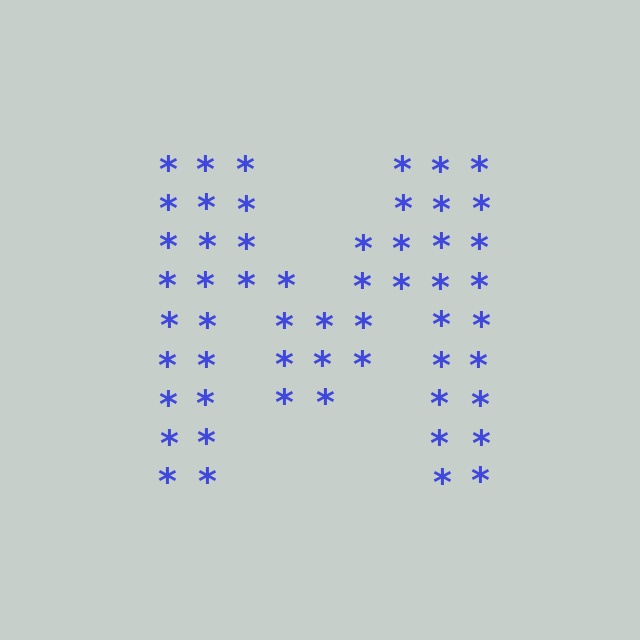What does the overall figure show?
The overall figure shows the letter M.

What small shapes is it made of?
It is made of small asterisks.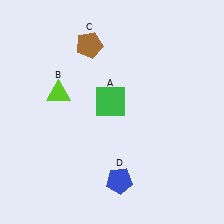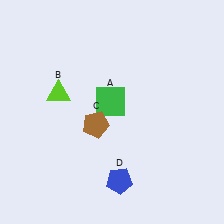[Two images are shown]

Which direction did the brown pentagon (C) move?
The brown pentagon (C) moved down.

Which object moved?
The brown pentagon (C) moved down.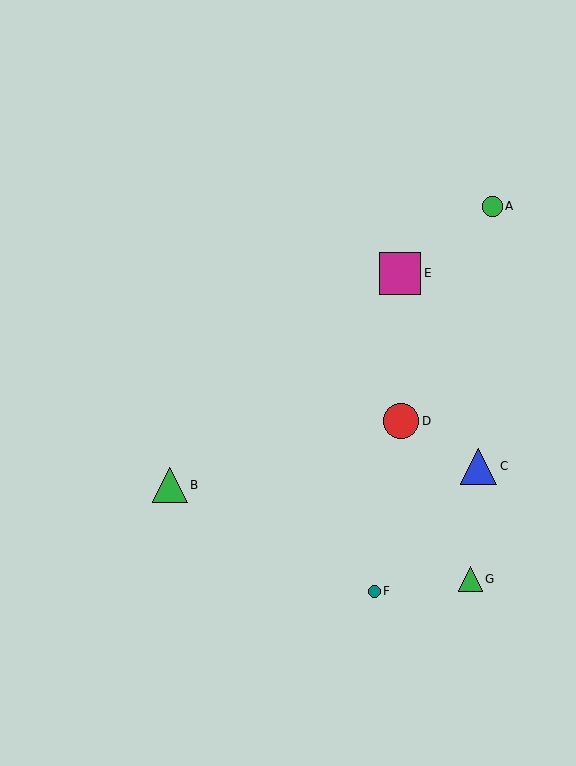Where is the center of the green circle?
The center of the green circle is at (492, 206).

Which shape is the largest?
The magenta square (labeled E) is the largest.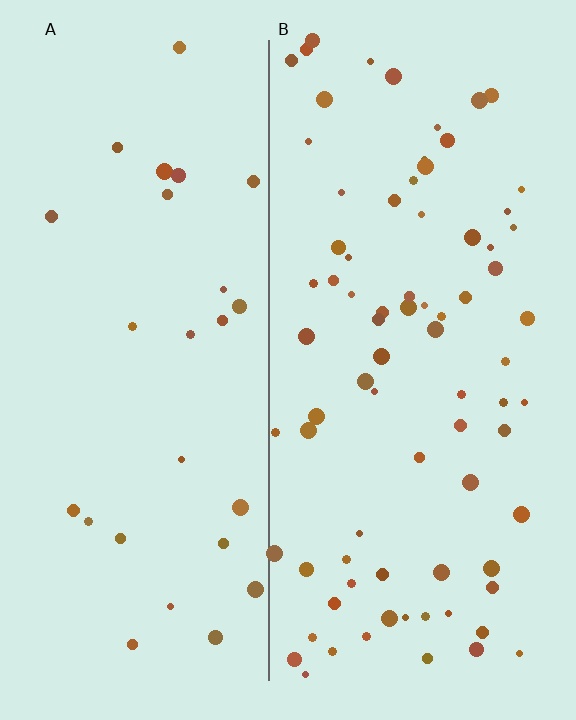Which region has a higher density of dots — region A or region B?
B (the right).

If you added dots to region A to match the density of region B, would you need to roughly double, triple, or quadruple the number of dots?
Approximately triple.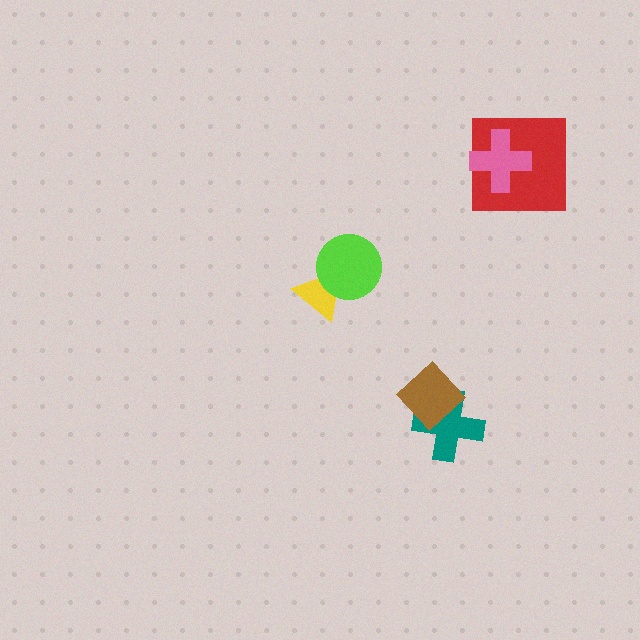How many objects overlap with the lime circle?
1 object overlaps with the lime circle.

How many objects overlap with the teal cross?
1 object overlaps with the teal cross.